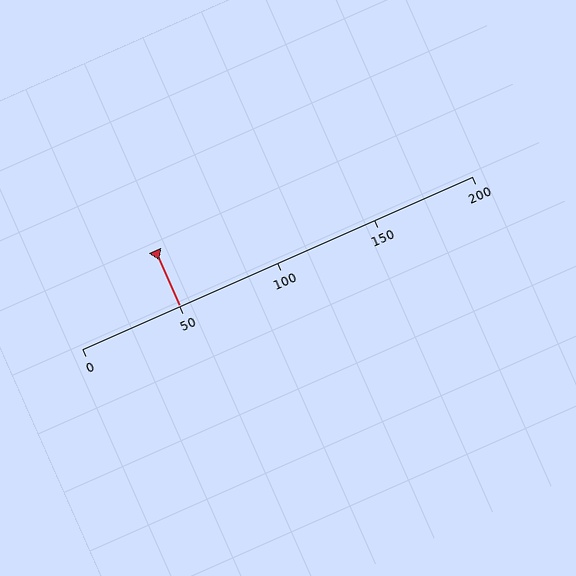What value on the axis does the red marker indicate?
The marker indicates approximately 50.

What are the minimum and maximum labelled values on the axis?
The axis runs from 0 to 200.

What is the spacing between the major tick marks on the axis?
The major ticks are spaced 50 apart.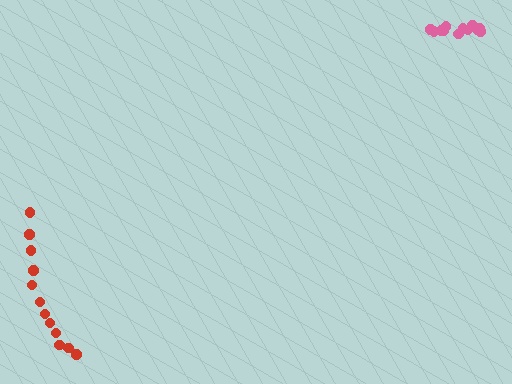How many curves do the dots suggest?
There are 2 distinct paths.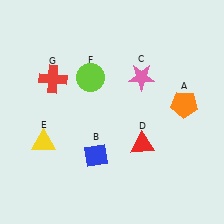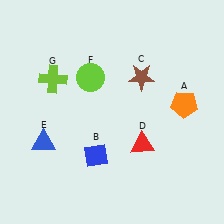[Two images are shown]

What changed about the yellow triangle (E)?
In Image 1, E is yellow. In Image 2, it changed to blue.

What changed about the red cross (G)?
In Image 1, G is red. In Image 2, it changed to lime.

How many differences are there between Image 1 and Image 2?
There are 3 differences between the two images.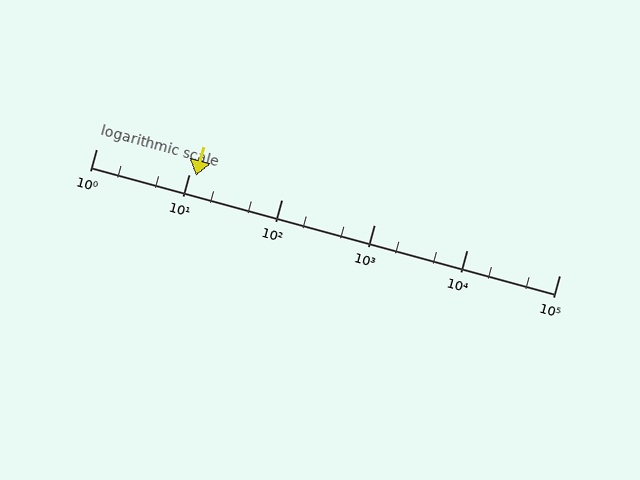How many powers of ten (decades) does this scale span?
The scale spans 5 decades, from 1 to 100000.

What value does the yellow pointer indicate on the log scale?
The pointer indicates approximately 12.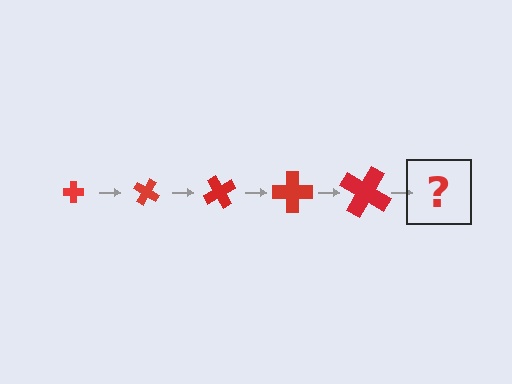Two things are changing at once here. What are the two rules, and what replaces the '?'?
The two rules are that the cross grows larger each step and it rotates 30 degrees each step. The '?' should be a cross, larger than the previous one and rotated 150 degrees from the start.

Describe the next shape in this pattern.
It should be a cross, larger than the previous one and rotated 150 degrees from the start.